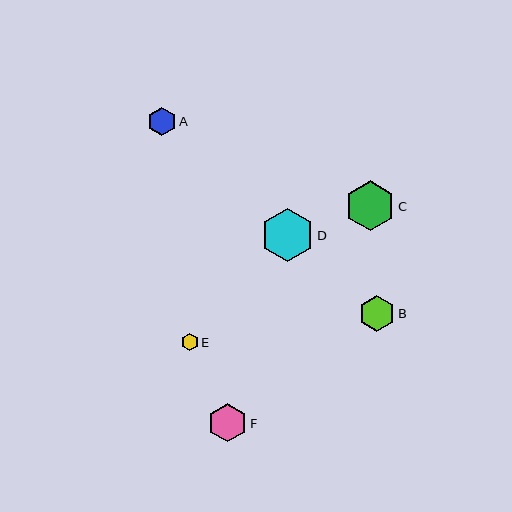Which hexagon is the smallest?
Hexagon E is the smallest with a size of approximately 17 pixels.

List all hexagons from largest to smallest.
From largest to smallest: D, C, F, B, A, E.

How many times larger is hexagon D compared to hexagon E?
Hexagon D is approximately 3.1 times the size of hexagon E.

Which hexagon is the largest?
Hexagon D is the largest with a size of approximately 53 pixels.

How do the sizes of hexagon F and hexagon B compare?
Hexagon F and hexagon B are approximately the same size.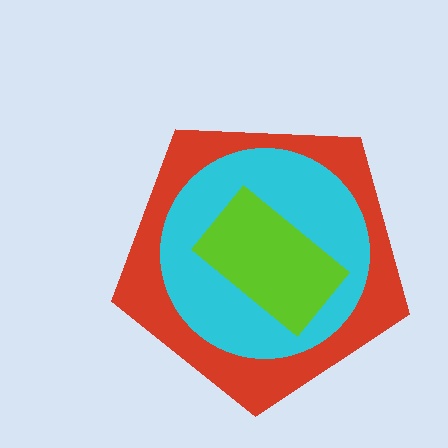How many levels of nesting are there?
3.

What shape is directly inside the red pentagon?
The cyan circle.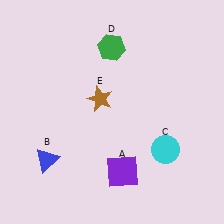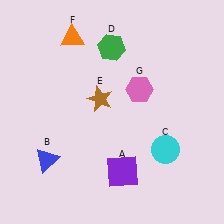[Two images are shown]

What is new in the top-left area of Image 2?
An orange triangle (F) was added in the top-left area of Image 2.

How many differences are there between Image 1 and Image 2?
There are 2 differences between the two images.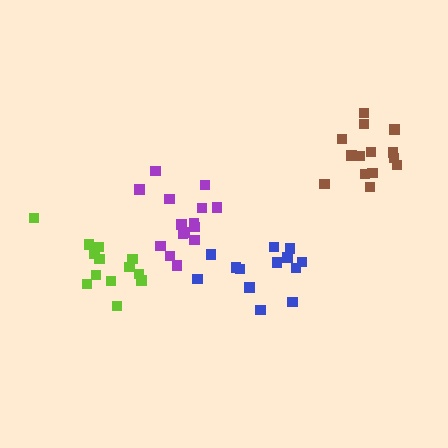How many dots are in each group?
Group 1: 13 dots, Group 2: 13 dots, Group 3: 15 dots, Group 4: 14 dots (55 total).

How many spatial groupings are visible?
There are 4 spatial groupings.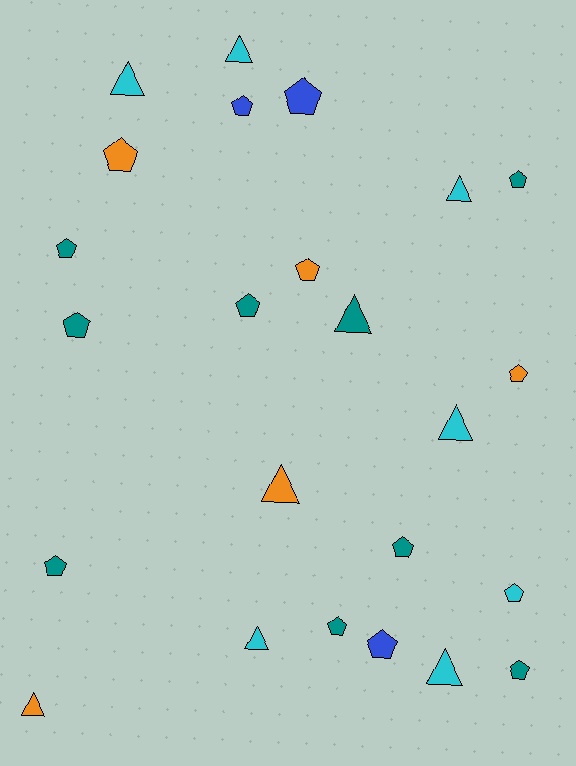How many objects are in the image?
There are 24 objects.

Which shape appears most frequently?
Pentagon, with 15 objects.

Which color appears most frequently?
Teal, with 9 objects.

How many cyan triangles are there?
There are 6 cyan triangles.